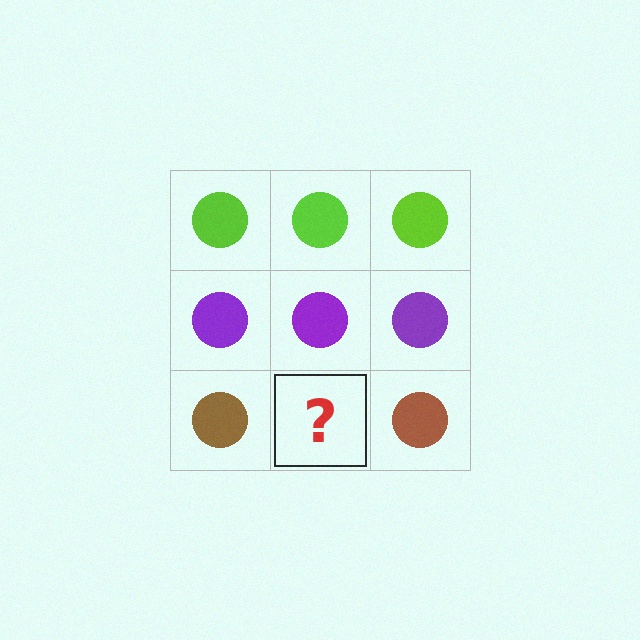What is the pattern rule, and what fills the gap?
The rule is that each row has a consistent color. The gap should be filled with a brown circle.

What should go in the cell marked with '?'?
The missing cell should contain a brown circle.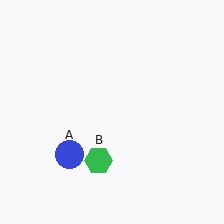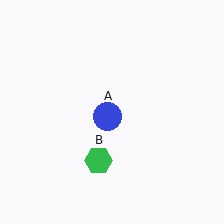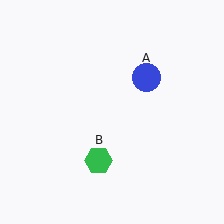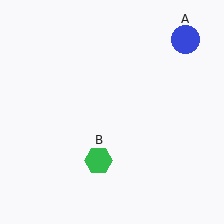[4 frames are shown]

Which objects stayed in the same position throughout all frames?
Green hexagon (object B) remained stationary.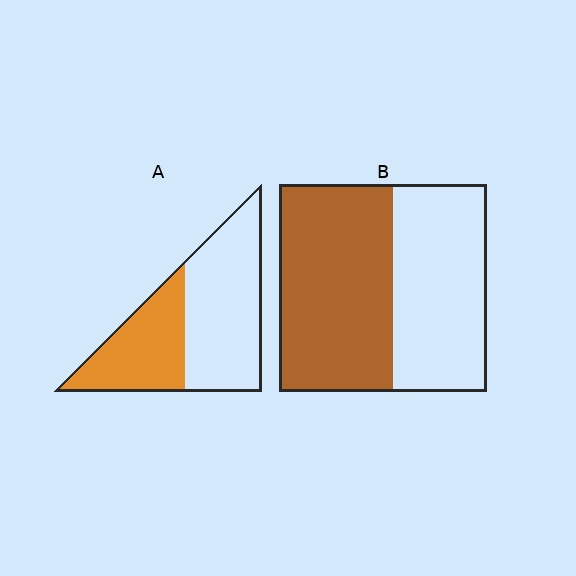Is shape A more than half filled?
No.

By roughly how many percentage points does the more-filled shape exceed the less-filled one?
By roughly 15 percentage points (B over A).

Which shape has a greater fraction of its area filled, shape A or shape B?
Shape B.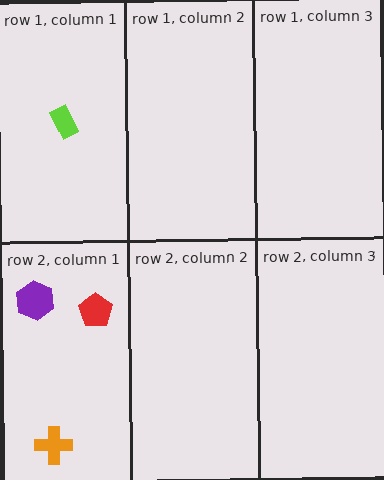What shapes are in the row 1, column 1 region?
The lime rectangle.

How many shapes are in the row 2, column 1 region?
3.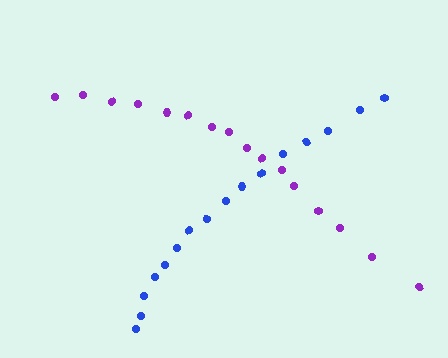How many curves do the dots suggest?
There are 2 distinct paths.